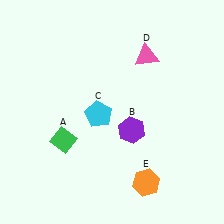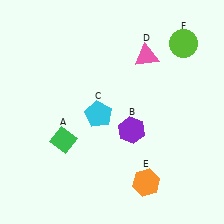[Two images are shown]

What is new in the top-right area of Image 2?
A lime circle (F) was added in the top-right area of Image 2.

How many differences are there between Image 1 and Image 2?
There is 1 difference between the two images.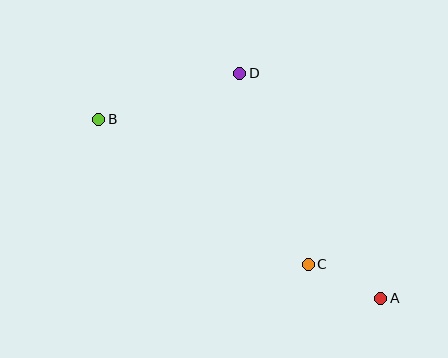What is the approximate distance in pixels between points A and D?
The distance between A and D is approximately 266 pixels.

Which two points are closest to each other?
Points A and C are closest to each other.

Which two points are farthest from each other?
Points A and B are farthest from each other.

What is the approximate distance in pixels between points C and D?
The distance between C and D is approximately 203 pixels.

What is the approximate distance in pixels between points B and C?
The distance between B and C is approximately 255 pixels.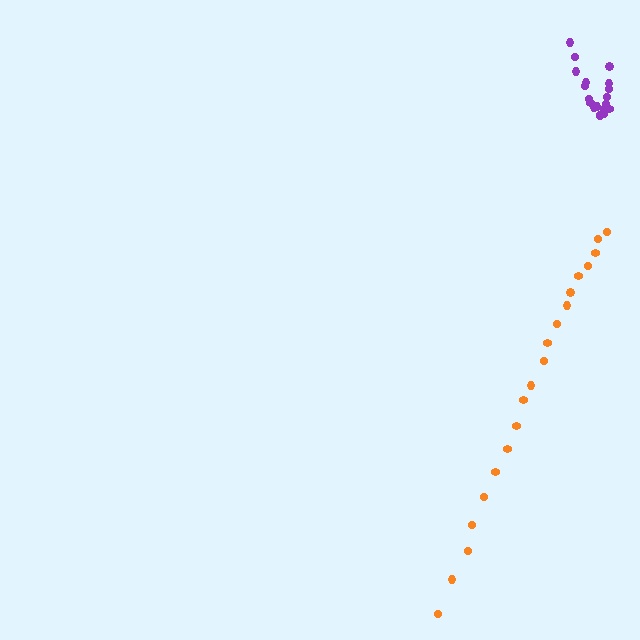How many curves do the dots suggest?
There are 2 distinct paths.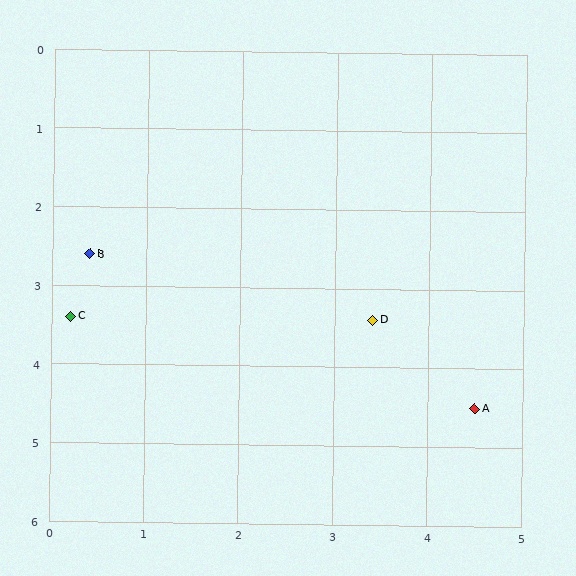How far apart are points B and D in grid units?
Points B and D are about 3.1 grid units apart.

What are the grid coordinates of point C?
Point C is at approximately (0.2, 3.4).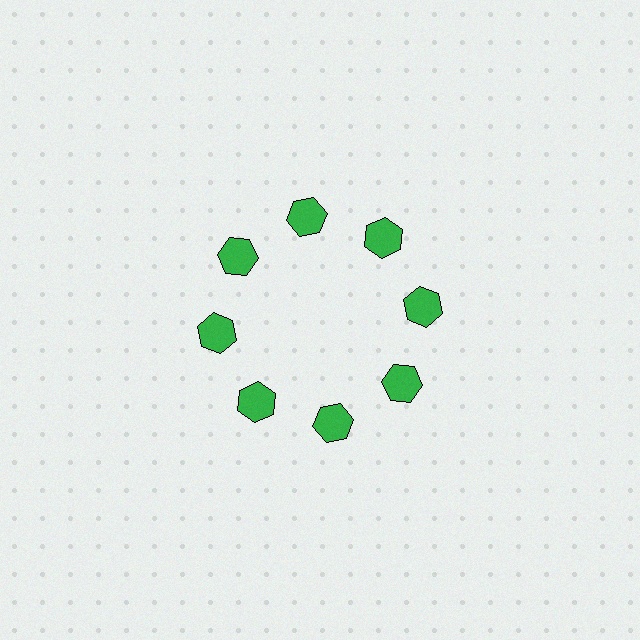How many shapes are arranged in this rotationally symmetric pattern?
There are 8 shapes, arranged in 8 groups of 1.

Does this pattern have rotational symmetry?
Yes, this pattern has 8-fold rotational symmetry. It looks the same after rotating 45 degrees around the center.